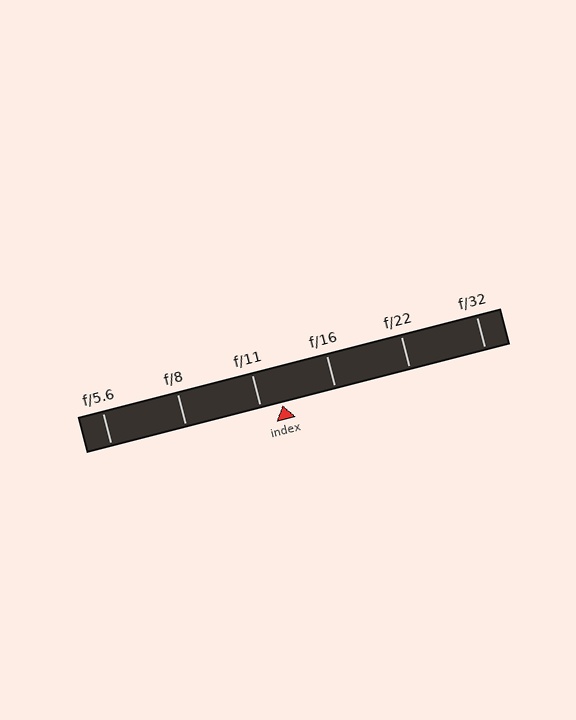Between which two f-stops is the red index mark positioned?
The index mark is between f/11 and f/16.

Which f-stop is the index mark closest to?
The index mark is closest to f/11.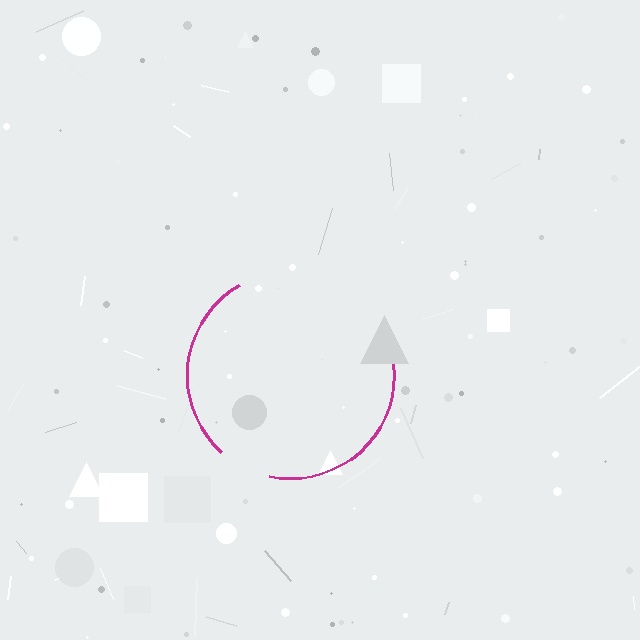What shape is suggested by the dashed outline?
The dashed outline suggests a circle.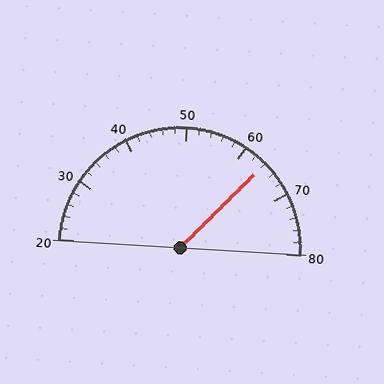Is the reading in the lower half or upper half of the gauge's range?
The reading is in the upper half of the range (20 to 80).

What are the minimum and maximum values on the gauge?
The gauge ranges from 20 to 80.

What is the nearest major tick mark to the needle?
The nearest major tick mark is 60.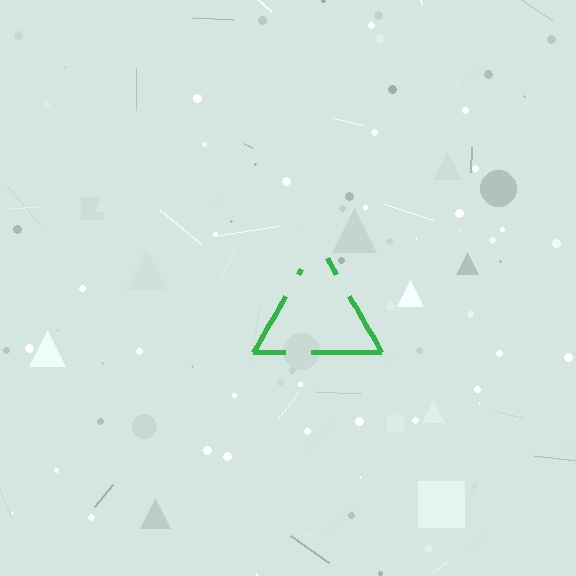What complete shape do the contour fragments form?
The contour fragments form a triangle.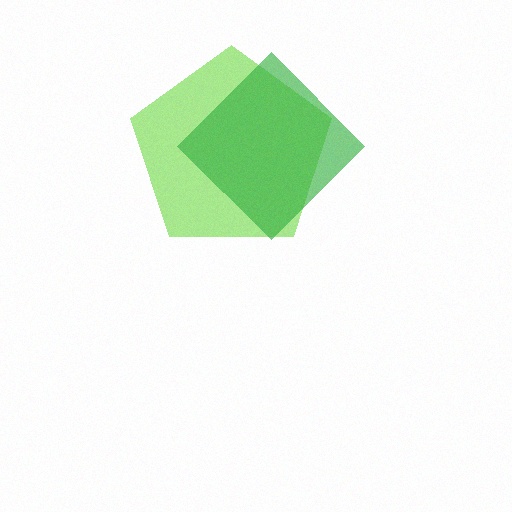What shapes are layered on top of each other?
The layered shapes are: a lime pentagon, a green diamond.